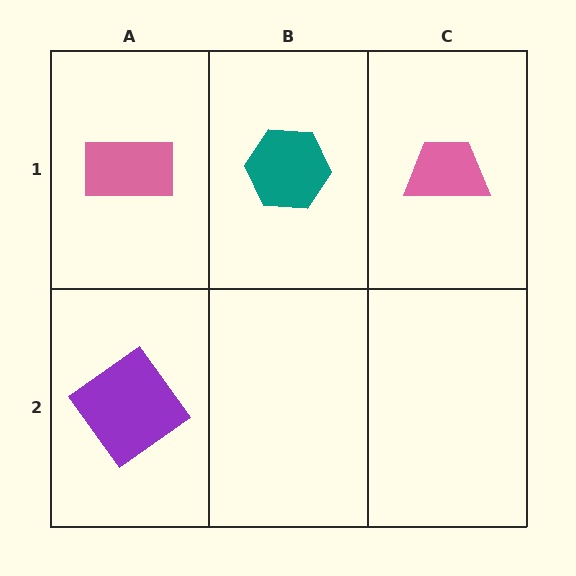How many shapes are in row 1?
3 shapes.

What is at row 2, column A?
A purple diamond.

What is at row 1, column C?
A pink trapezoid.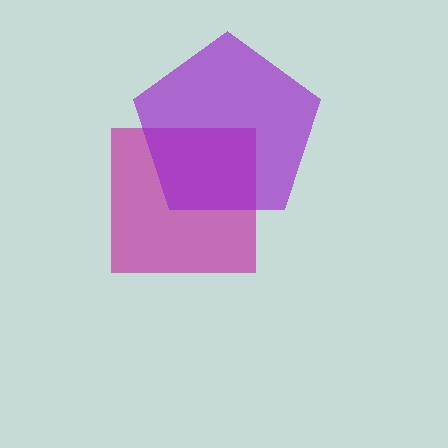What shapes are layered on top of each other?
The layered shapes are: a magenta square, a purple pentagon.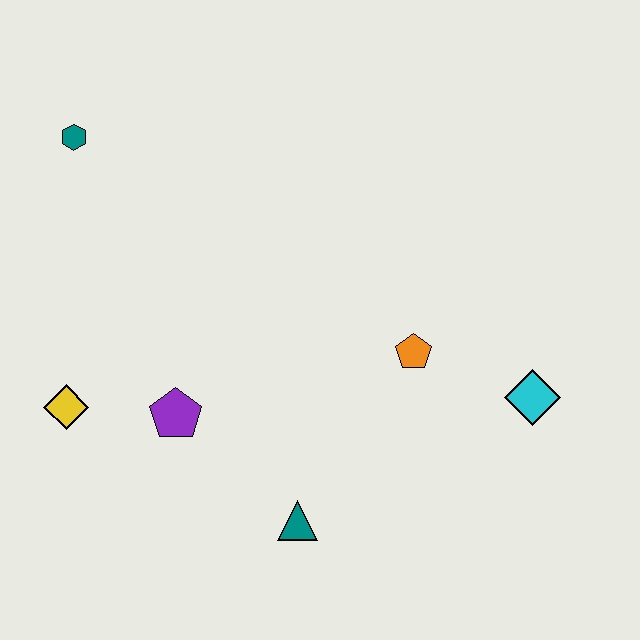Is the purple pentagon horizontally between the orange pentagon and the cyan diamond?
No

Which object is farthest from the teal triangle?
The teal hexagon is farthest from the teal triangle.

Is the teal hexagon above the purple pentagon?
Yes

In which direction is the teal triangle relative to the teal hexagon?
The teal triangle is below the teal hexagon.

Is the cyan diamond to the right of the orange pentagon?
Yes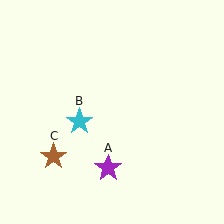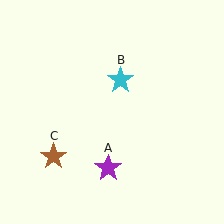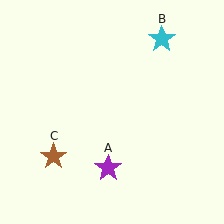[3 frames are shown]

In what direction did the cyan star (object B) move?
The cyan star (object B) moved up and to the right.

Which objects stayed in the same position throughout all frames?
Purple star (object A) and brown star (object C) remained stationary.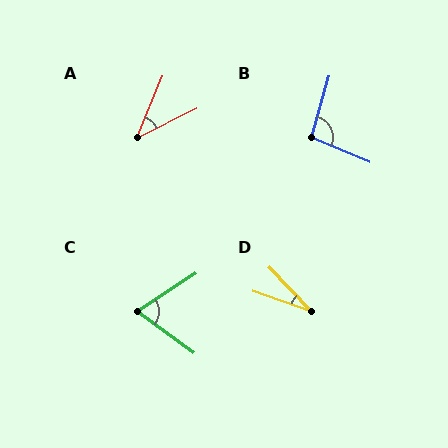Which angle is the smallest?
D, at approximately 27 degrees.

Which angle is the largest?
B, at approximately 97 degrees.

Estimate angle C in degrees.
Approximately 70 degrees.